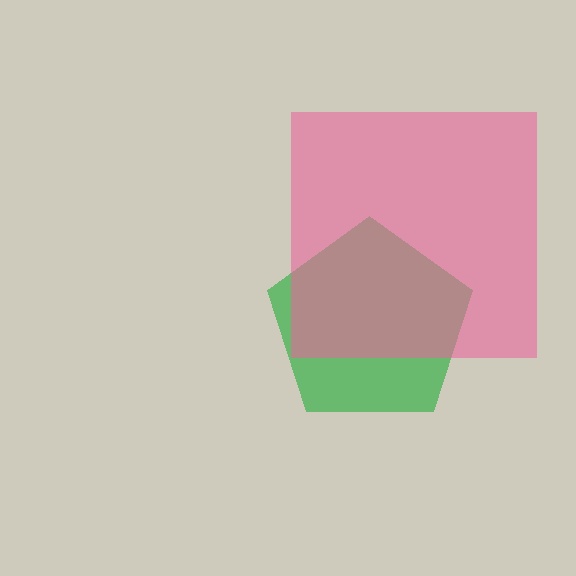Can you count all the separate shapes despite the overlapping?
Yes, there are 2 separate shapes.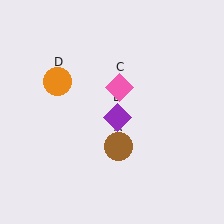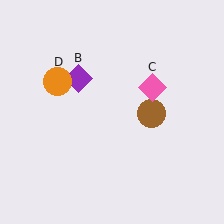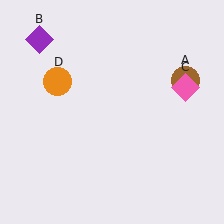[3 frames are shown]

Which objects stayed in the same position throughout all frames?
Orange circle (object D) remained stationary.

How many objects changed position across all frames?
3 objects changed position: brown circle (object A), purple diamond (object B), pink diamond (object C).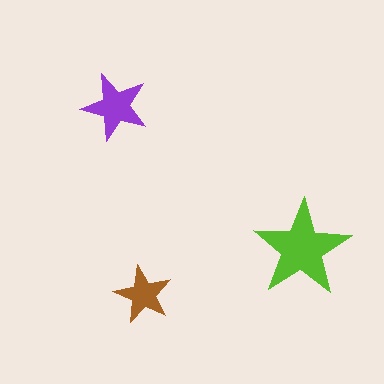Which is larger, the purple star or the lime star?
The lime one.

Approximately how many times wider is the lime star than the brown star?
About 1.5 times wider.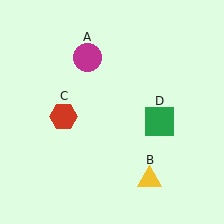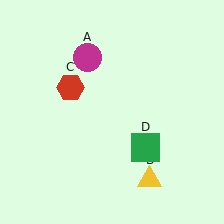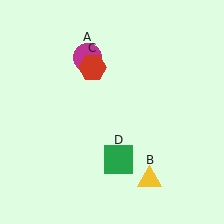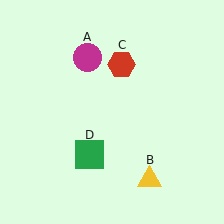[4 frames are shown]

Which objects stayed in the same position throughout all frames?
Magenta circle (object A) and yellow triangle (object B) remained stationary.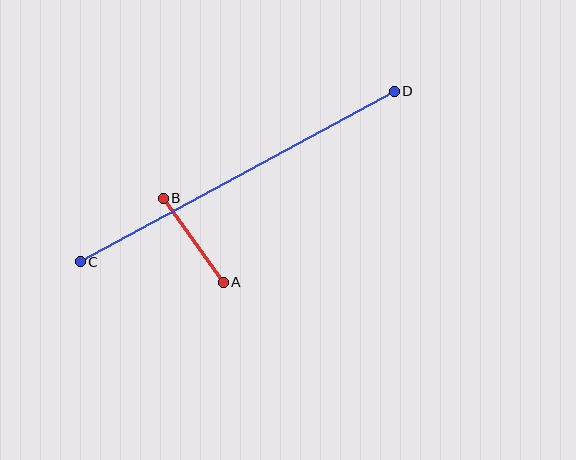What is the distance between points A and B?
The distance is approximately 103 pixels.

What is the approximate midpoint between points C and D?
The midpoint is at approximately (237, 177) pixels.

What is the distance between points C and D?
The distance is approximately 357 pixels.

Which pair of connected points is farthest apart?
Points C and D are farthest apart.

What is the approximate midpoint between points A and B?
The midpoint is at approximately (193, 240) pixels.